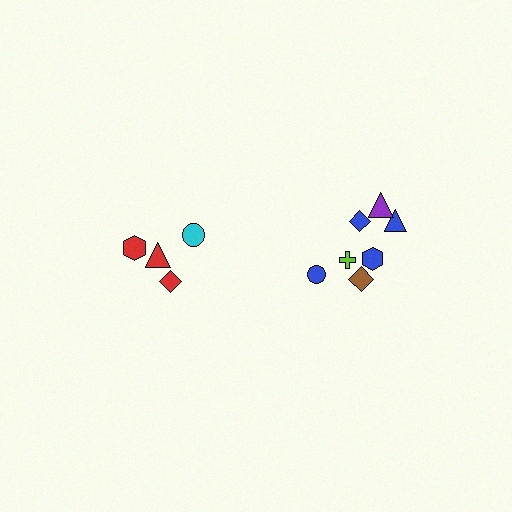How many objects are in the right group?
There are 7 objects.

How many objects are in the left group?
There are 4 objects.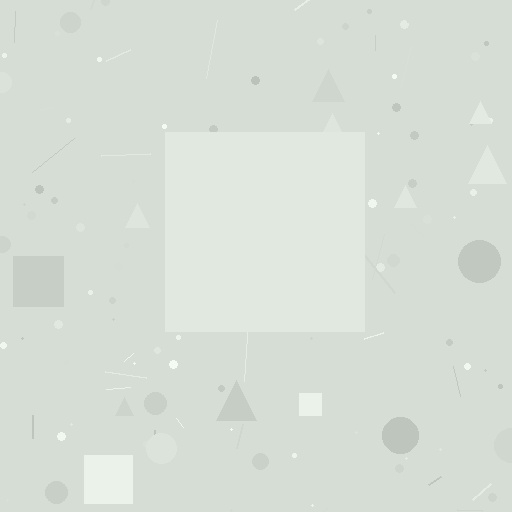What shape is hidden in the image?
A square is hidden in the image.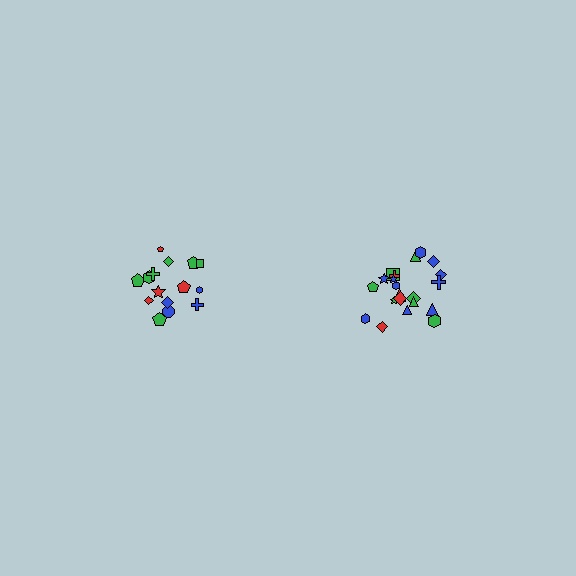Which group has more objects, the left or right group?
The right group.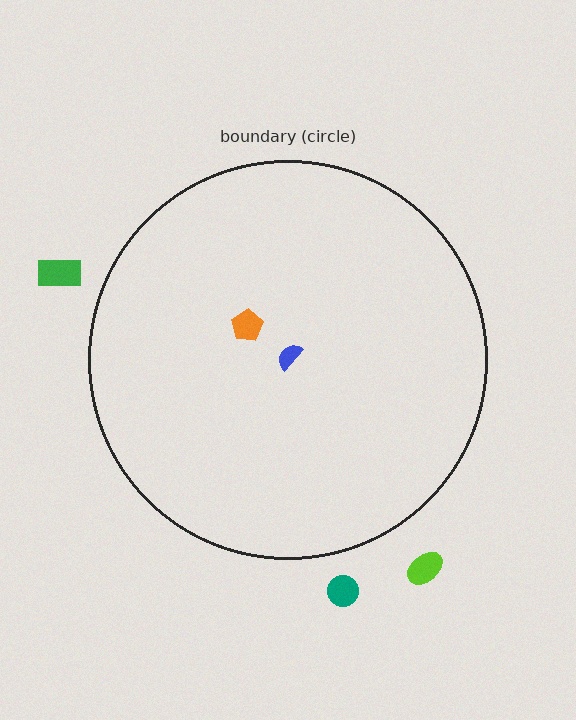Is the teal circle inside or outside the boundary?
Outside.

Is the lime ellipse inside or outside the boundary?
Outside.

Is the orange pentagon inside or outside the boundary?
Inside.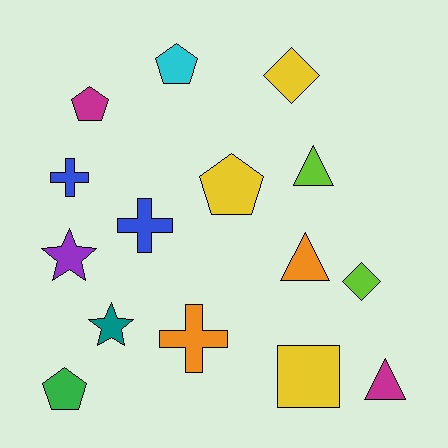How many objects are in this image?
There are 15 objects.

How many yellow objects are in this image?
There are 3 yellow objects.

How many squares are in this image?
There is 1 square.